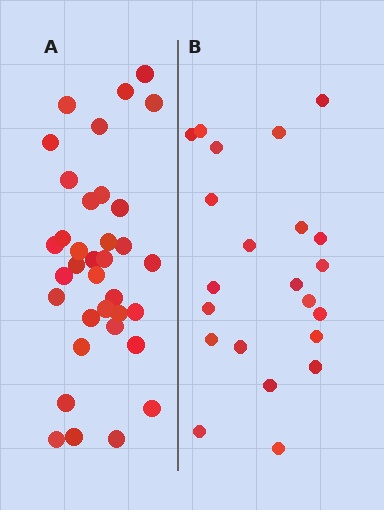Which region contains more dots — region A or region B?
Region A (the left region) has more dots.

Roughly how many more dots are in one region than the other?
Region A has approximately 15 more dots than region B.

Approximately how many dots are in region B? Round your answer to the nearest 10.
About 20 dots. (The exact count is 22, which rounds to 20.)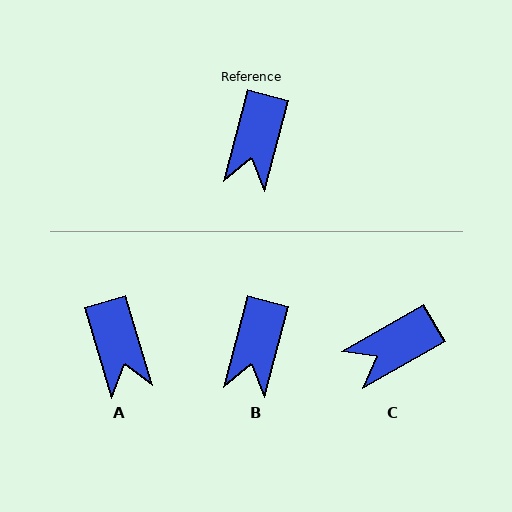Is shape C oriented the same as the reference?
No, it is off by about 46 degrees.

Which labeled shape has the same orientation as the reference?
B.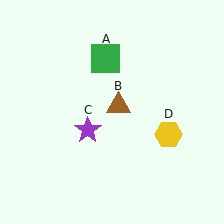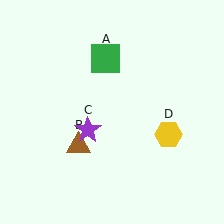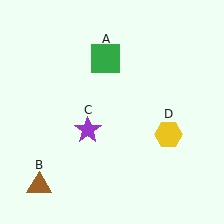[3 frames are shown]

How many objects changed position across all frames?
1 object changed position: brown triangle (object B).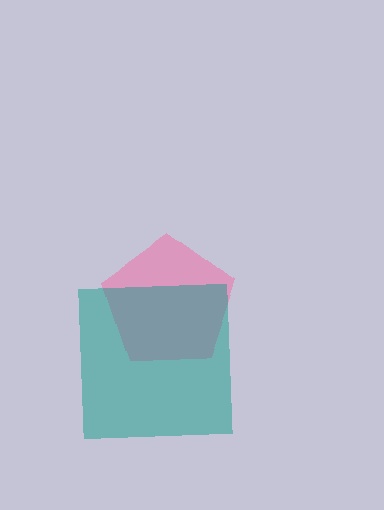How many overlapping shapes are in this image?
There are 2 overlapping shapes in the image.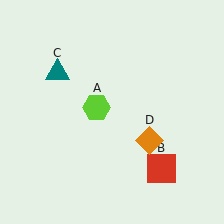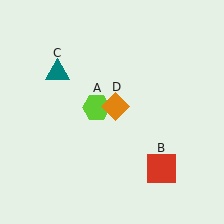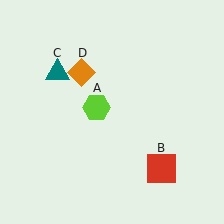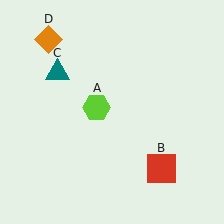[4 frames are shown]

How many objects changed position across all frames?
1 object changed position: orange diamond (object D).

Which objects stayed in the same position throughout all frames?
Lime hexagon (object A) and red square (object B) and teal triangle (object C) remained stationary.